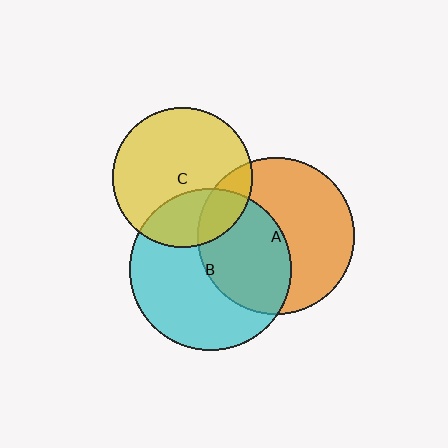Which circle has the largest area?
Circle B (cyan).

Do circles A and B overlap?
Yes.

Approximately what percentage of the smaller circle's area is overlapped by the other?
Approximately 45%.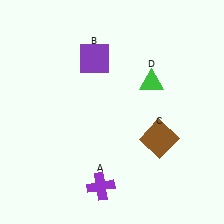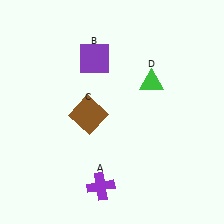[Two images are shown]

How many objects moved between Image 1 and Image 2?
1 object moved between the two images.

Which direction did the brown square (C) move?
The brown square (C) moved left.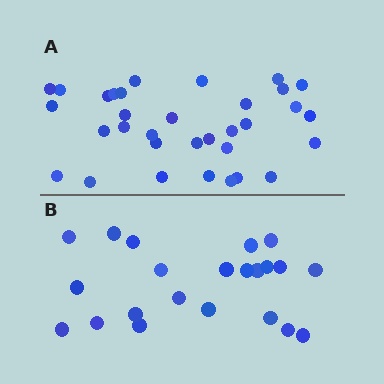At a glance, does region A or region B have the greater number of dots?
Region A (the top region) has more dots.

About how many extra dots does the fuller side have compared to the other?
Region A has roughly 12 or so more dots than region B.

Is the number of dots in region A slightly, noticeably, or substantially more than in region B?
Region A has substantially more. The ratio is roughly 1.5 to 1.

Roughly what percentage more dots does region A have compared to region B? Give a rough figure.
About 50% more.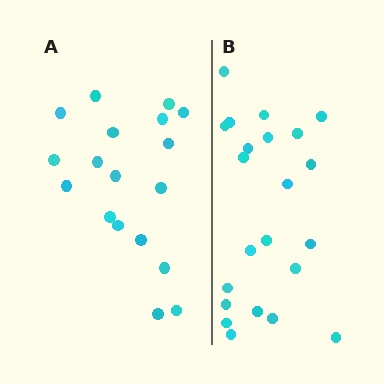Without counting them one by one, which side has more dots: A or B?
Region B (the right region) has more dots.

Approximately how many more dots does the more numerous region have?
Region B has about 4 more dots than region A.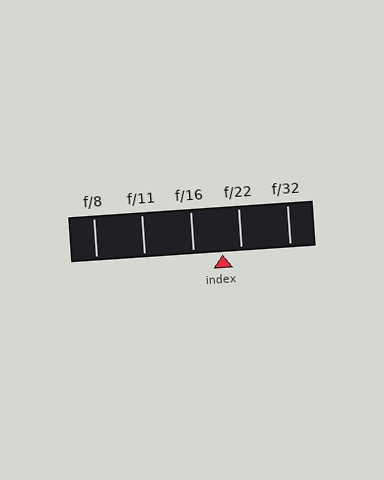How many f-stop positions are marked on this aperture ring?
There are 5 f-stop positions marked.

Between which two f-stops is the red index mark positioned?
The index mark is between f/16 and f/22.